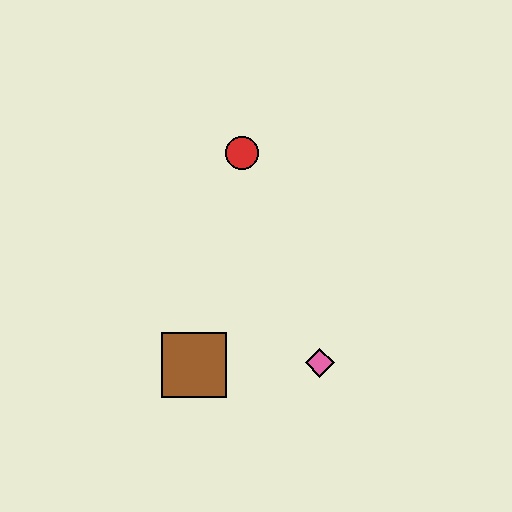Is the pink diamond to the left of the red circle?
No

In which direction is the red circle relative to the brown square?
The red circle is above the brown square.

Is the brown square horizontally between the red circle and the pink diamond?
No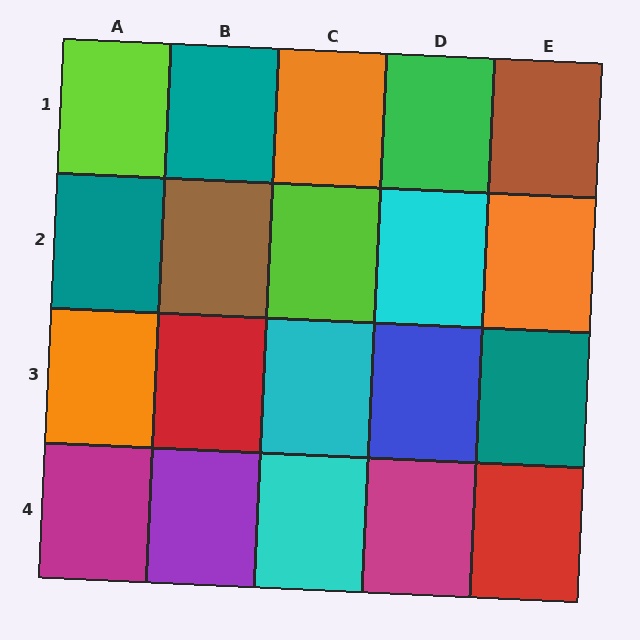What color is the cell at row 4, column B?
Purple.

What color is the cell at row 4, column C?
Cyan.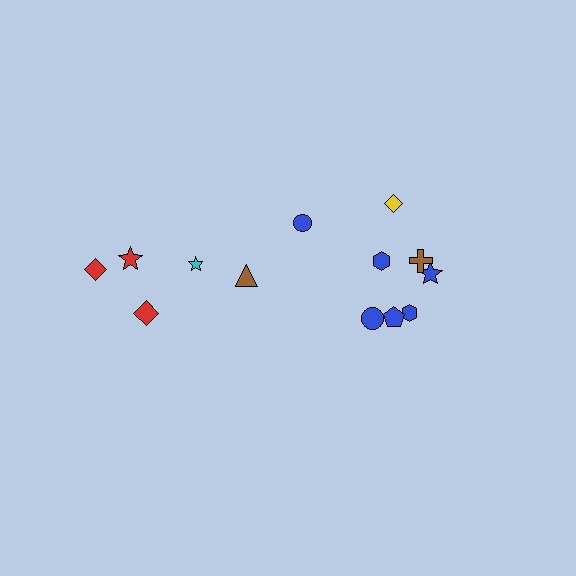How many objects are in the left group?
There are 5 objects.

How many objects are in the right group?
There are 8 objects.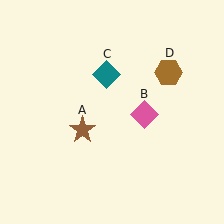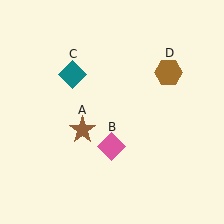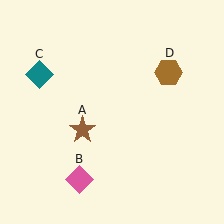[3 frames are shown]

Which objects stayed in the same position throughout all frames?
Brown star (object A) and brown hexagon (object D) remained stationary.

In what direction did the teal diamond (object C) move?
The teal diamond (object C) moved left.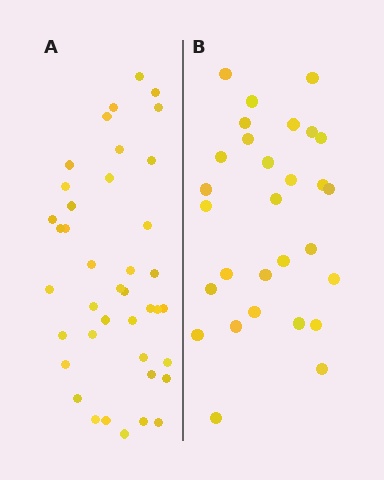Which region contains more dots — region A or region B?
Region A (the left region) has more dots.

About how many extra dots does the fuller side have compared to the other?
Region A has roughly 12 or so more dots than region B.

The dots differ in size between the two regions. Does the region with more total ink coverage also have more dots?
No. Region B has more total ink coverage because its dots are larger, but region A actually contains more individual dots. Total area can be misleading — the number of items is what matters here.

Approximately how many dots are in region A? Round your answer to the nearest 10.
About 40 dots.